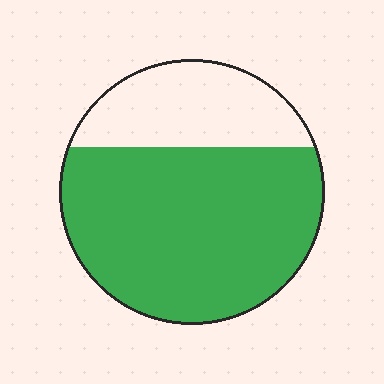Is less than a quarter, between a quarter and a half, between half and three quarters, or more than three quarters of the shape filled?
Between half and three quarters.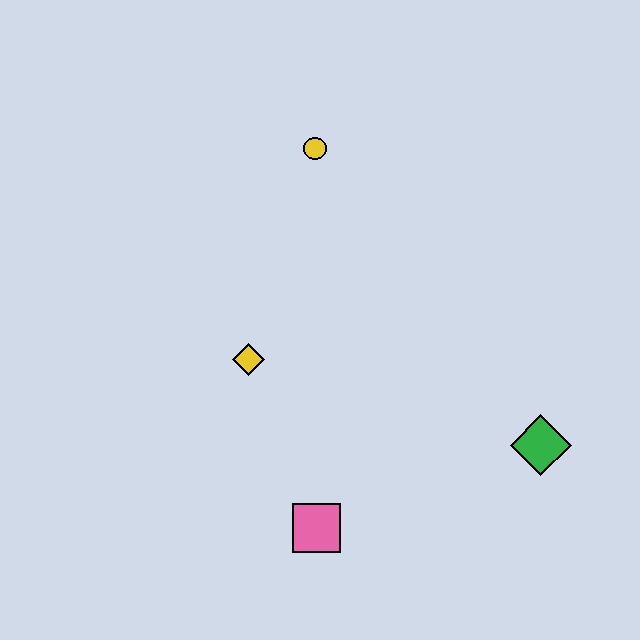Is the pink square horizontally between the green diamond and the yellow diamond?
Yes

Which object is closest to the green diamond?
The pink square is closest to the green diamond.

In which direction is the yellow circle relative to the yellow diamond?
The yellow circle is above the yellow diamond.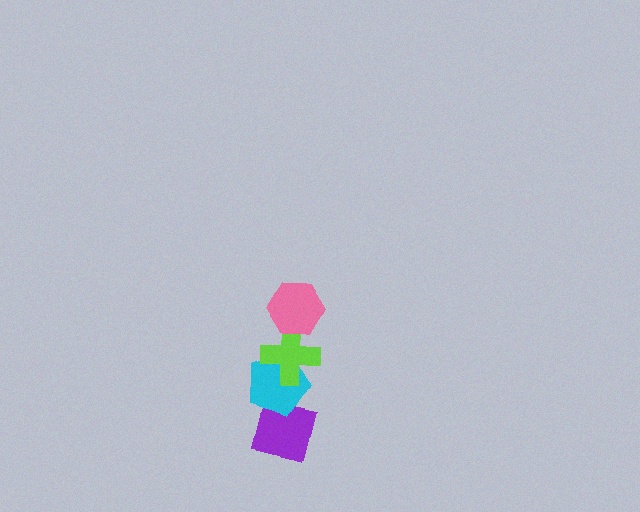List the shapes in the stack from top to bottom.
From top to bottom: the pink hexagon, the lime cross, the cyan pentagon, the purple square.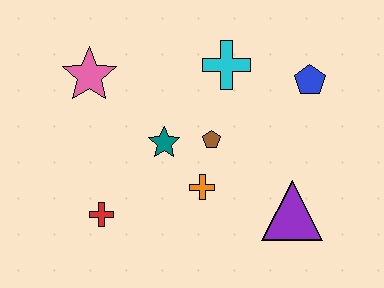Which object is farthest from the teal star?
The blue pentagon is farthest from the teal star.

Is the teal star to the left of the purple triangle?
Yes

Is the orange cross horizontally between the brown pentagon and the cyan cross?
No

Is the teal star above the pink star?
No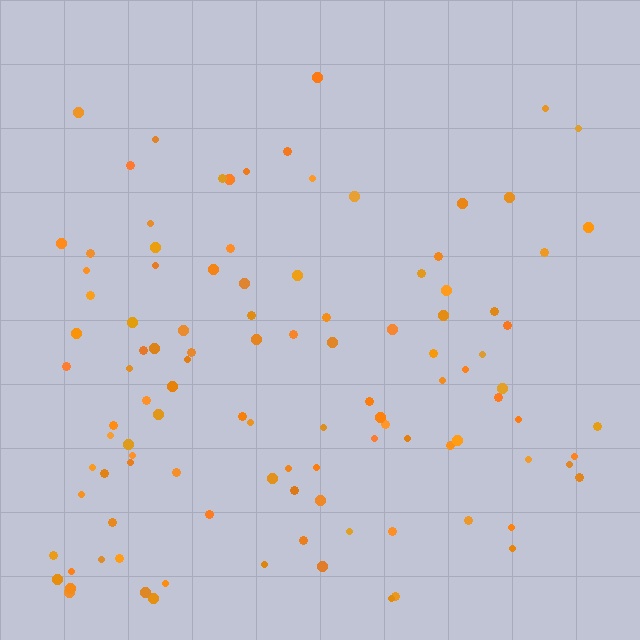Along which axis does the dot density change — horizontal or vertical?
Vertical.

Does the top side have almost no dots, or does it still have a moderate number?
Still a moderate number, just noticeably fewer than the bottom.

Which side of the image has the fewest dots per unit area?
The top.